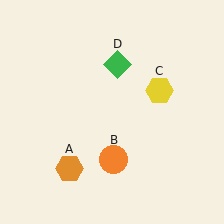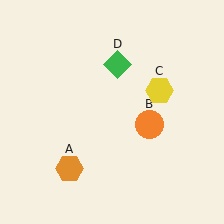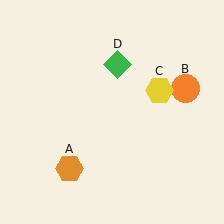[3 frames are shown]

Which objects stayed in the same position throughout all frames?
Orange hexagon (object A) and yellow hexagon (object C) and green diamond (object D) remained stationary.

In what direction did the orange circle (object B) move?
The orange circle (object B) moved up and to the right.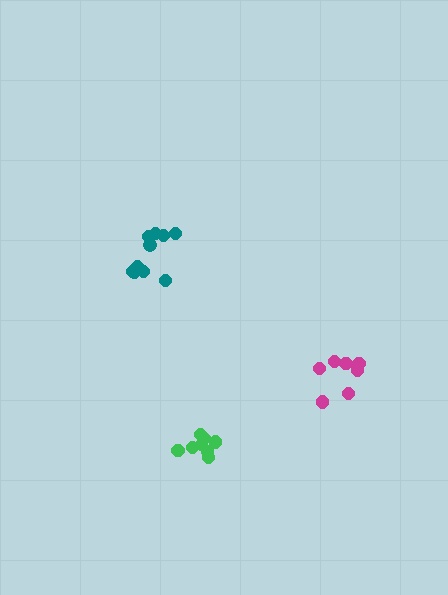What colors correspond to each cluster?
The clusters are colored: teal, magenta, green.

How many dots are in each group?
Group 1: 10 dots, Group 2: 7 dots, Group 3: 8 dots (25 total).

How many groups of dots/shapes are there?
There are 3 groups.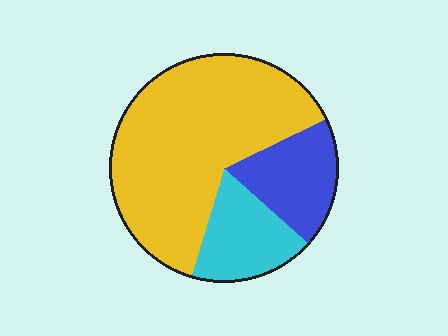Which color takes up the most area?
Yellow, at roughly 65%.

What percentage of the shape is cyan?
Cyan covers 18% of the shape.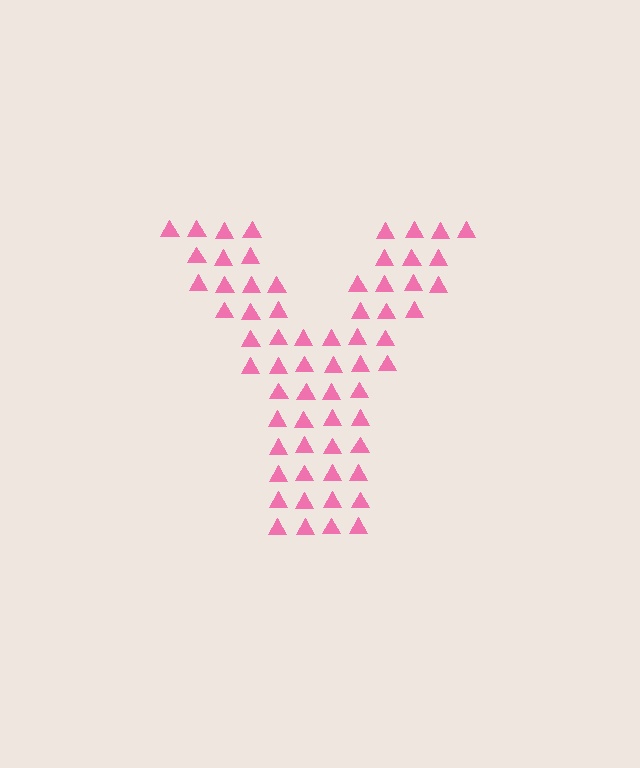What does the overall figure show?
The overall figure shows the letter Y.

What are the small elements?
The small elements are triangles.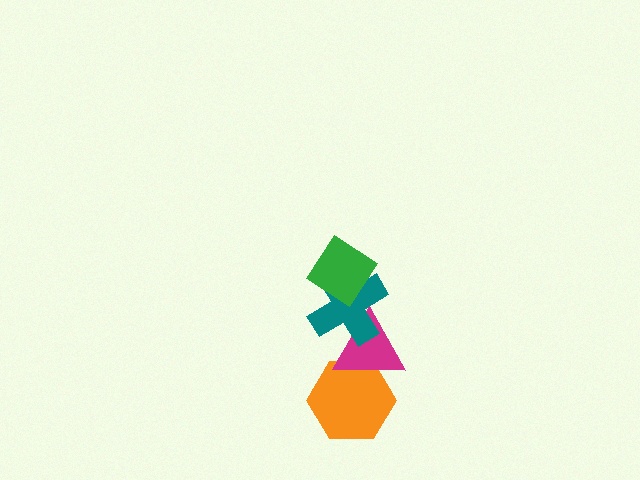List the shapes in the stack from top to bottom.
From top to bottom: the green diamond, the teal cross, the magenta triangle, the orange hexagon.